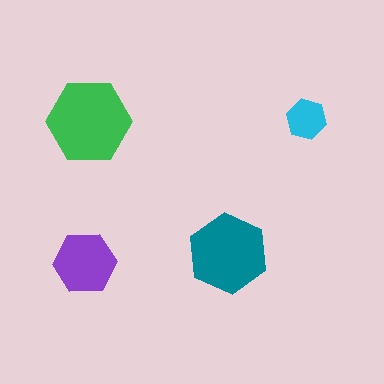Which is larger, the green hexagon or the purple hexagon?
The green one.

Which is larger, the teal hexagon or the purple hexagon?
The teal one.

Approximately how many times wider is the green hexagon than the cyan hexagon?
About 2 times wider.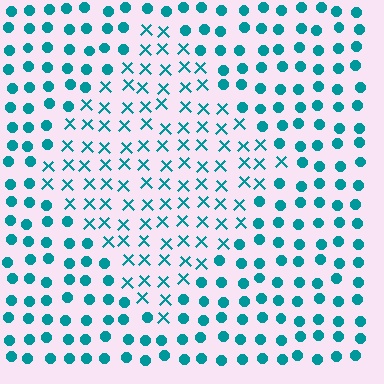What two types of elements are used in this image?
The image uses X marks inside the diamond region and circles outside it.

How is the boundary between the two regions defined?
The boundary is defined by a change in element shape: X marks inside vs. circles outside. All elements share the same color and spacing.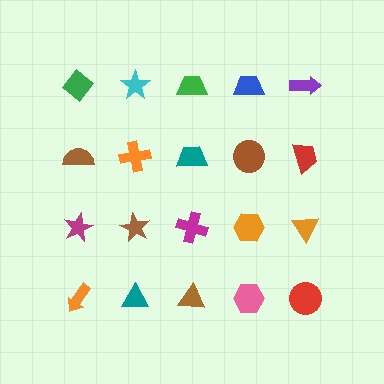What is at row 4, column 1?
An orange arrow.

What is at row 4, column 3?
A brown triangle.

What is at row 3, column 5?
An orange triangle.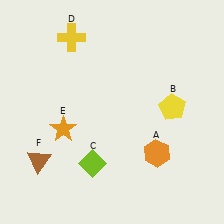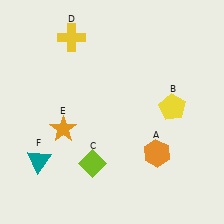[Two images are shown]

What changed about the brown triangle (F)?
In Image 1, F is brown. In Image 2, it changed to teal.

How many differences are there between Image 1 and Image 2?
There is 1 difference between the two images.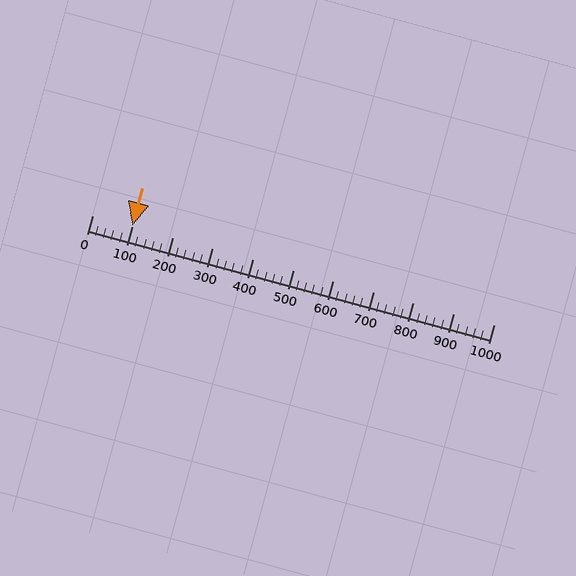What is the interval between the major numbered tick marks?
The major tick marks are spaced 100 units apart.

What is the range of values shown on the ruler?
The ruler shows values from 0 to 1000.